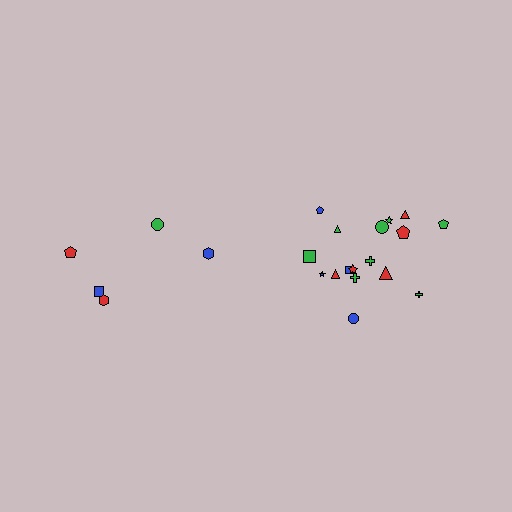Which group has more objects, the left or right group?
The right group.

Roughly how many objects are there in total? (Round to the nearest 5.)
Roughly 25 objects in total.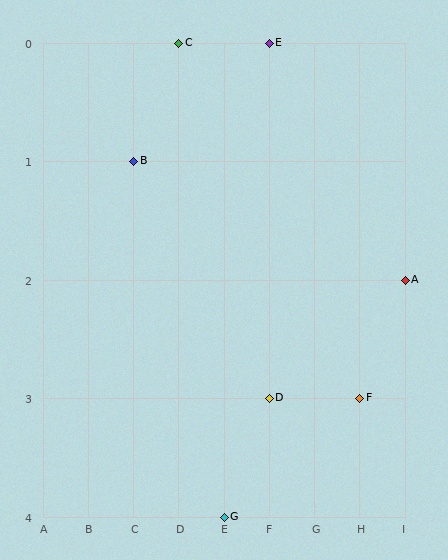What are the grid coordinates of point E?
Point E is at grid coordinates (F, 0).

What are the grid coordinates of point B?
Point B is at grid coordinates (C, 1).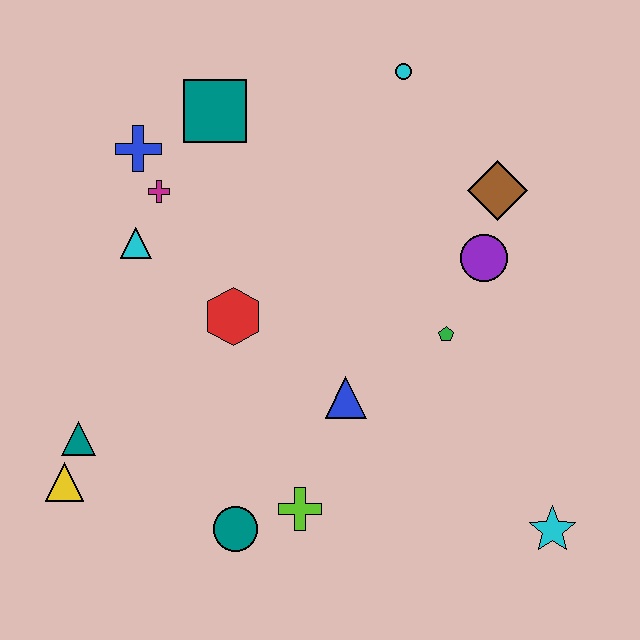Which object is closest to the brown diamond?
The purple circle is closest to the brown diamond.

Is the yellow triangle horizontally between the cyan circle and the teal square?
No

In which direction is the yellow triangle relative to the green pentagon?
The yellow triangle is to the left of the green pentagon.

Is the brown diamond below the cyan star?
No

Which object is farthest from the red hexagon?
The cyan star is farthest from the red hexagon.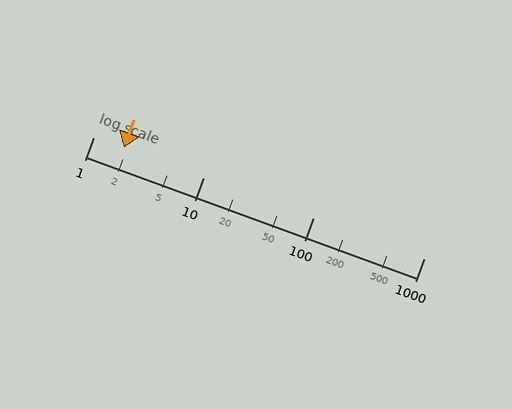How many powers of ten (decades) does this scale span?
The scale spans 3 decades, from 1 to 1000.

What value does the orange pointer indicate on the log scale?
The pointer indicates approximately 1.9.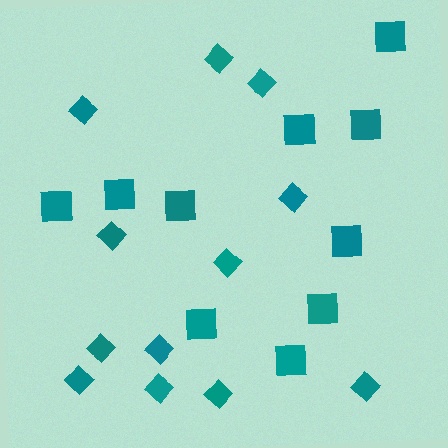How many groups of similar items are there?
There are 2 groups: one group of squares (10) and one group of diamonds (12).